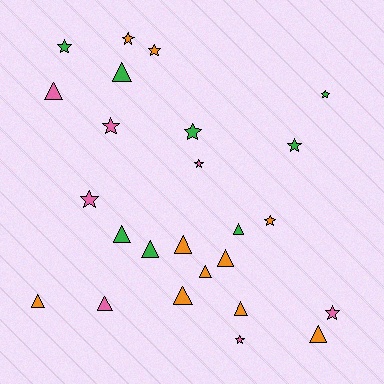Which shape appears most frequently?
Triangle, with 13 objects.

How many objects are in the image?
There are 25 objects.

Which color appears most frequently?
Orange, with 10 objects.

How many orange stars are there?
There are 3 orange stars.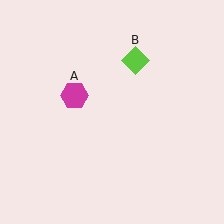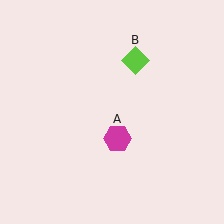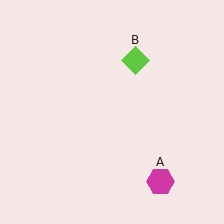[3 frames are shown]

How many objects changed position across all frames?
1 object changed position: magenta hexagon (object A).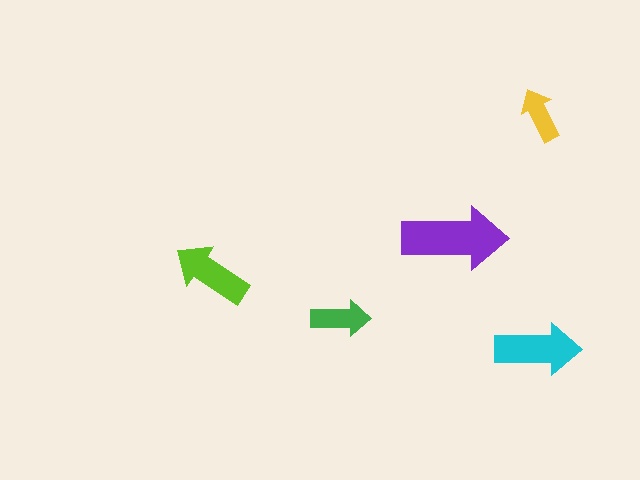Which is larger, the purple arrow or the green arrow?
The purple one.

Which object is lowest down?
The cyan arrow is bottommost.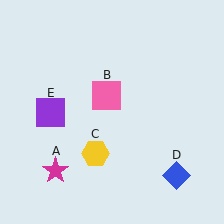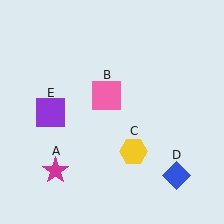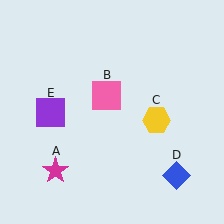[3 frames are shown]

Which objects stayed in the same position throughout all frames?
Magenta star (object A) and pink square (object B) and blue diamond (object D) and purple square (object E) remained stationary.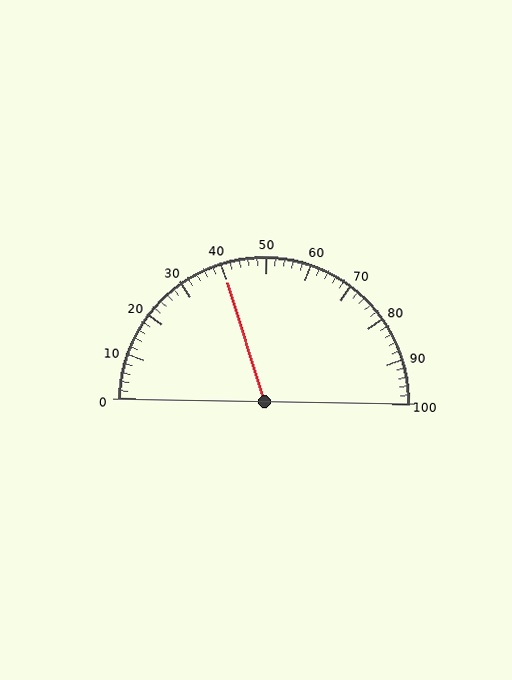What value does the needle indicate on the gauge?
The needle indicates approximately 40.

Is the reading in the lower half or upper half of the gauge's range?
The reading is in the lower half of the range (0 to 100).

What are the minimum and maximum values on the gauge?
The gauge ranges from 0 to 100.